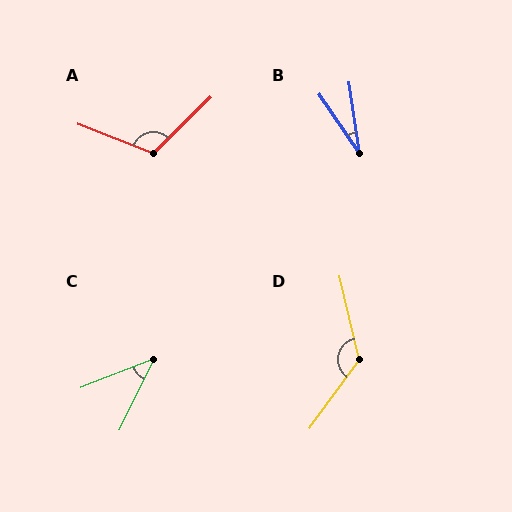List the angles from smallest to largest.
B (25°), C (43°), A (114°), D (131°).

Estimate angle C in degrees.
Approximately 43 degrees.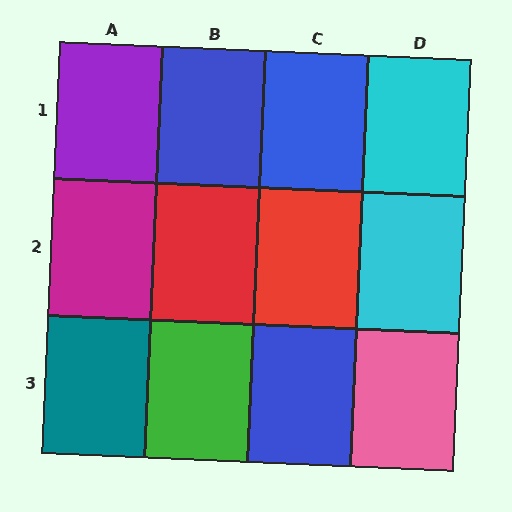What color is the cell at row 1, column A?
Purple.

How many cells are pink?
1 cell is pink.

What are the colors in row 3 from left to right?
Teal, green, blue, pink.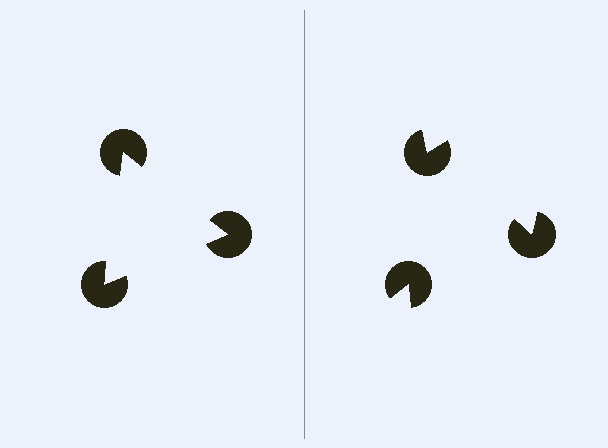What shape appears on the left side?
An illusory triangle.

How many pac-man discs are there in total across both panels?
6 — 3 on each side.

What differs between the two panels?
The pac-man discs are positioned identically on both sides; only the wedge orientations differ. On the left they align to a triangle; on the right they are misaligned.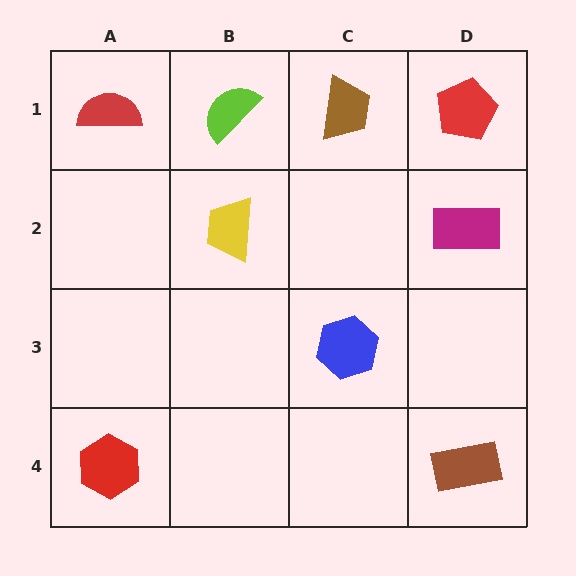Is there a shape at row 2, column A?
No, that cell is empty.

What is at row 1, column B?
A lime semicircle.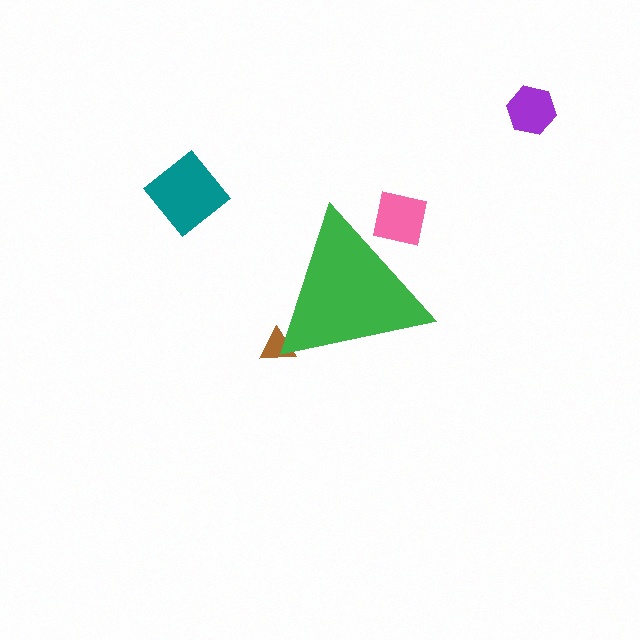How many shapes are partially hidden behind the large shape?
2 shapes are partially hidden.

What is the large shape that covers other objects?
A green triangle.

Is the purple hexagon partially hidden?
No, the purple hexagon is fully visible.